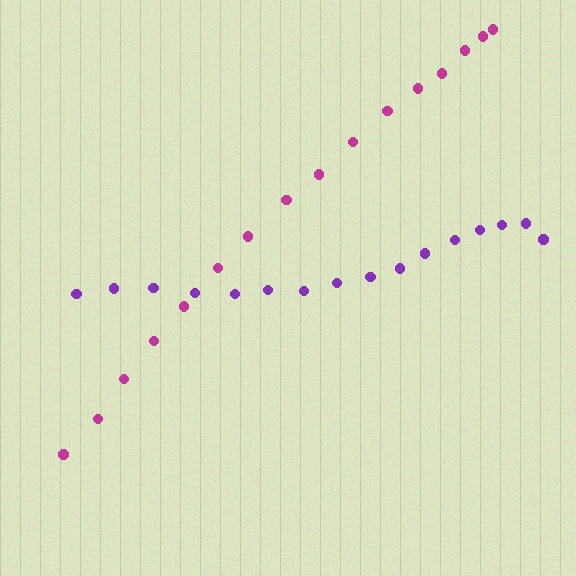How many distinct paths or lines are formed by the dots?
There are 2 distinct paths.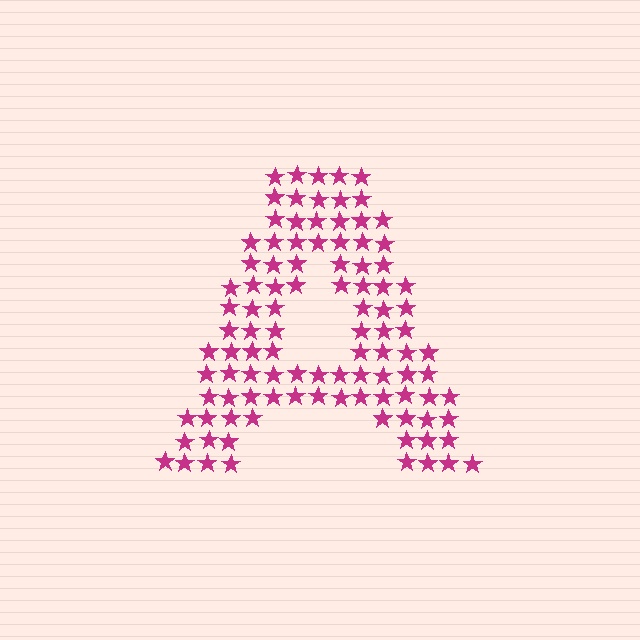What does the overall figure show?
The overall figure shows the letter A.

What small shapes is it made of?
It is made of small stars.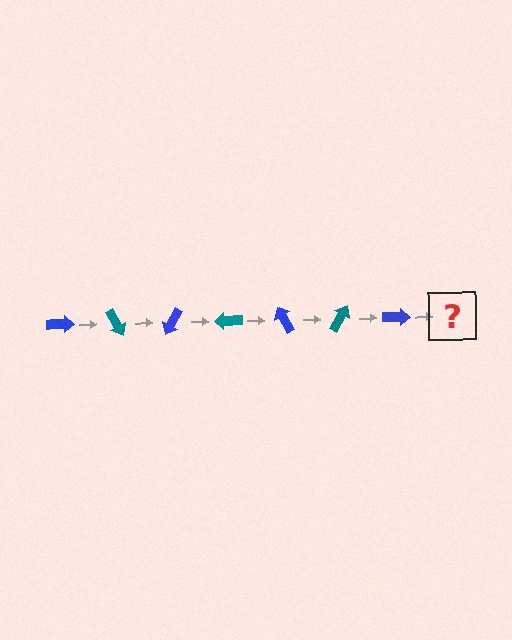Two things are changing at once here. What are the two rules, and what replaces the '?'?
The two rules are that it rotates 60 degrees each step and the color cycles through blue and teal. The '?' should be a teal arrow, rotated 420 degrees from the start.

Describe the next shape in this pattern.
It should be a teal arrow, rotated 420 degrees from the start.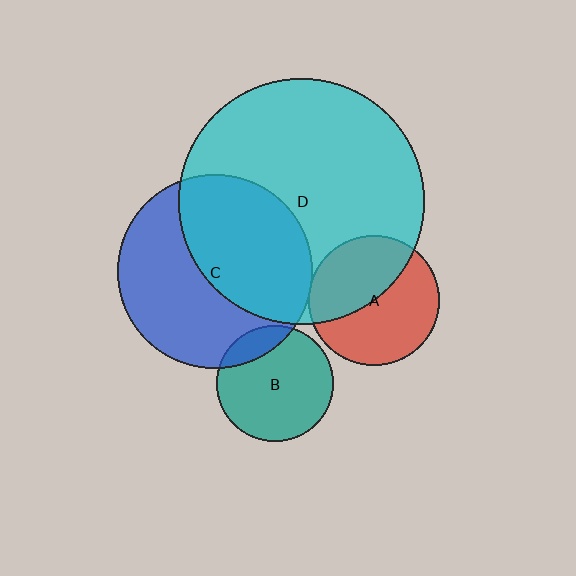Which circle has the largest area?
Circle D (cyan).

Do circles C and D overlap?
Yes.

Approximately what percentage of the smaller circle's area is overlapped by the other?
Approximately 50%.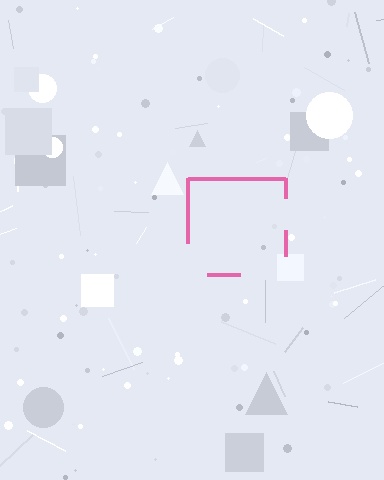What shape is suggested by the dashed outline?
The dashed outline suggests a square.